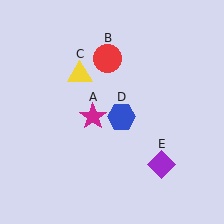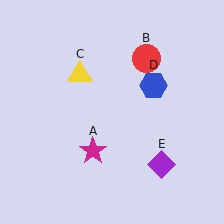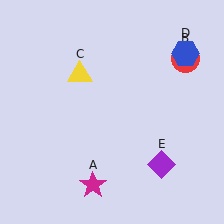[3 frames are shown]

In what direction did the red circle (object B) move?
The red circle (object B) moved right.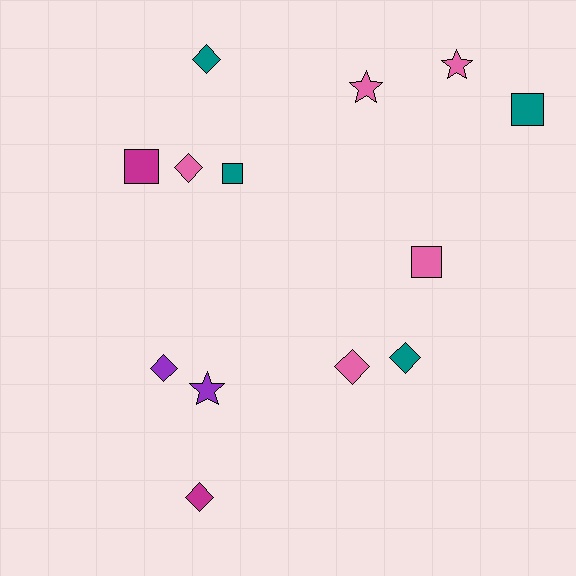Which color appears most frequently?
Pink, with 5 objects.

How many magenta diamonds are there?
There is 1 magenta diamond.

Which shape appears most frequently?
Diamond, with 6 objects.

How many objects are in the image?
There are 13 objects.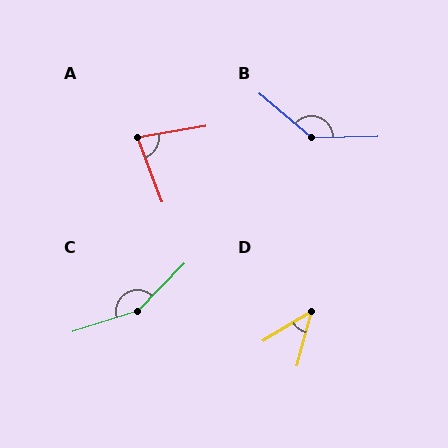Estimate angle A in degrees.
Approximately 78 degrees.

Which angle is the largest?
C, at approximately 152 degrees.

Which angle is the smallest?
D, at approximately 44 degrees.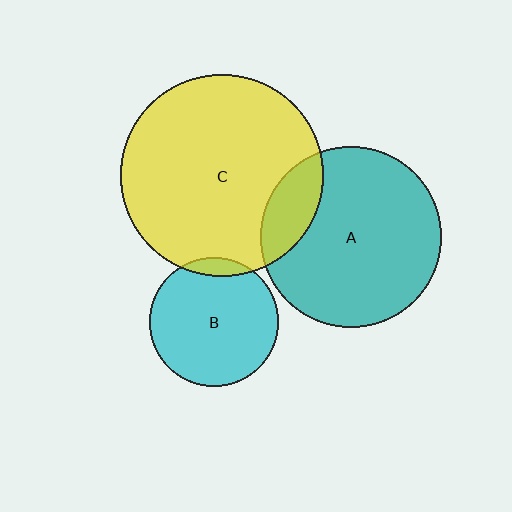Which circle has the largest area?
Circle C (yellow).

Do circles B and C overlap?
Yes.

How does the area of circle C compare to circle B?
Approximately 2.5 times.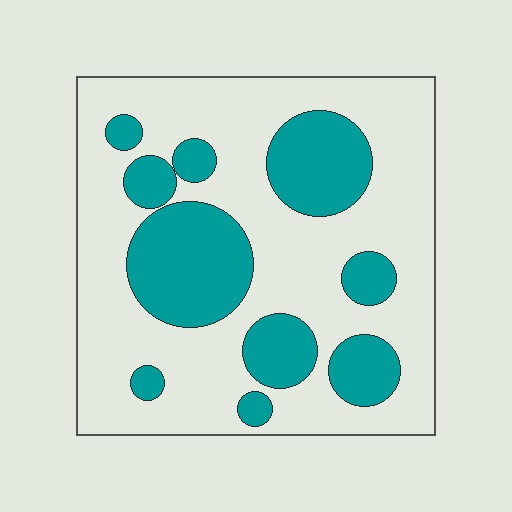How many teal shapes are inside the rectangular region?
10.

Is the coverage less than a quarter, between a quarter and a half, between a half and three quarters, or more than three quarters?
Between a quarter and a half.